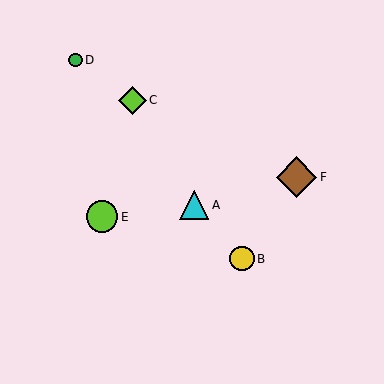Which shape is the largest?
The brown diamond (labeled F) is the largest.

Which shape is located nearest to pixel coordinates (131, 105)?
The lime diamond (labeled C) at (133, 100) is nearest to that location.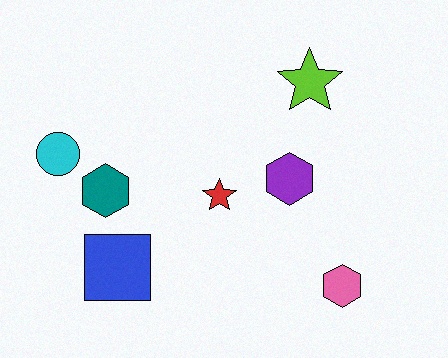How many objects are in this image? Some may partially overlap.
There are 7 objects.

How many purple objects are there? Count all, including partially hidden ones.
There is 1 purple object.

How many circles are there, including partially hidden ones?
There is 1 circle.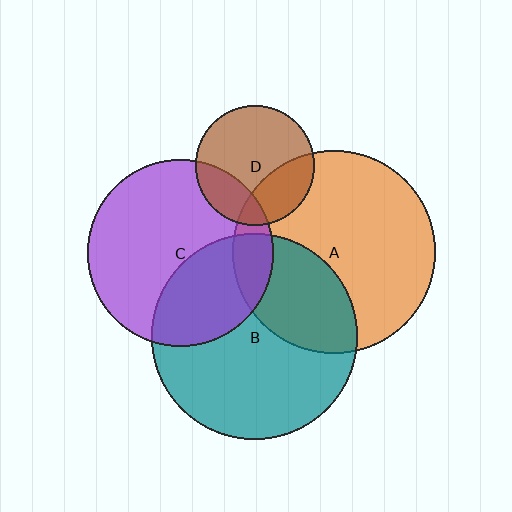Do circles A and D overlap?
Yes.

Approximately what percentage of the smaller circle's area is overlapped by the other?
Approximately 30%.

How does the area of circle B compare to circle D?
Approximately 3.0 times.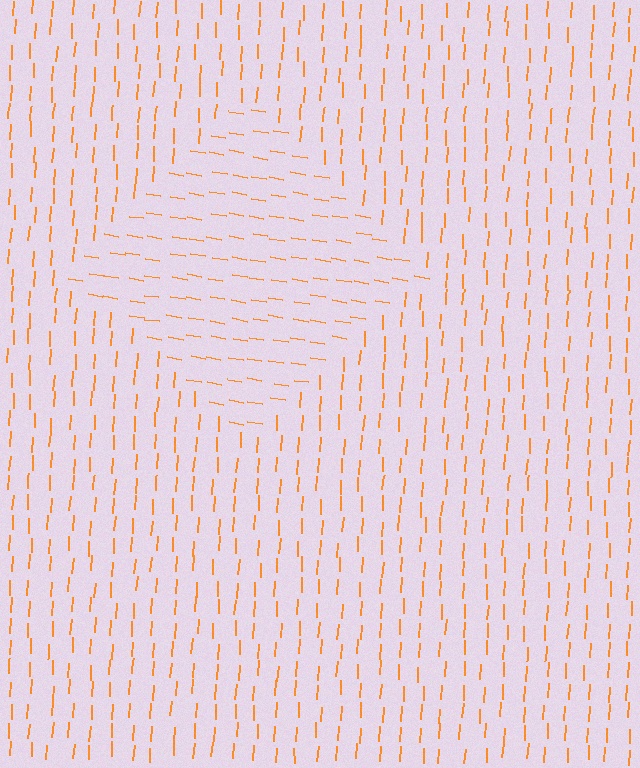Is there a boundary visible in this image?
Yes, there is a texture boundary formed by a change in line orientation.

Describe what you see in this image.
The image is filled with small orange line segments. A diamond region in the image has lines oriented differently from the surrounding lines, creating a visible texture boundary.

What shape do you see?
I see a diamond.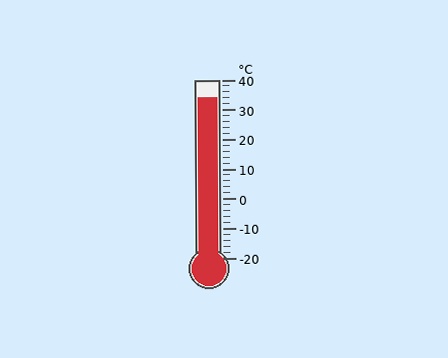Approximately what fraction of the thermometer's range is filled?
The thermometer is filled to approximately 90% of its range.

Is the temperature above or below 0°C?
The temperature is above 0°C.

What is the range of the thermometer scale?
The thermometer scale ranges from -20°C to 40°C.